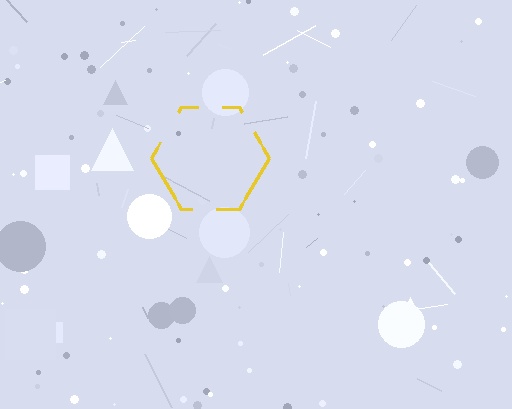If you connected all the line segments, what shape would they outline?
They would outline a hexagon.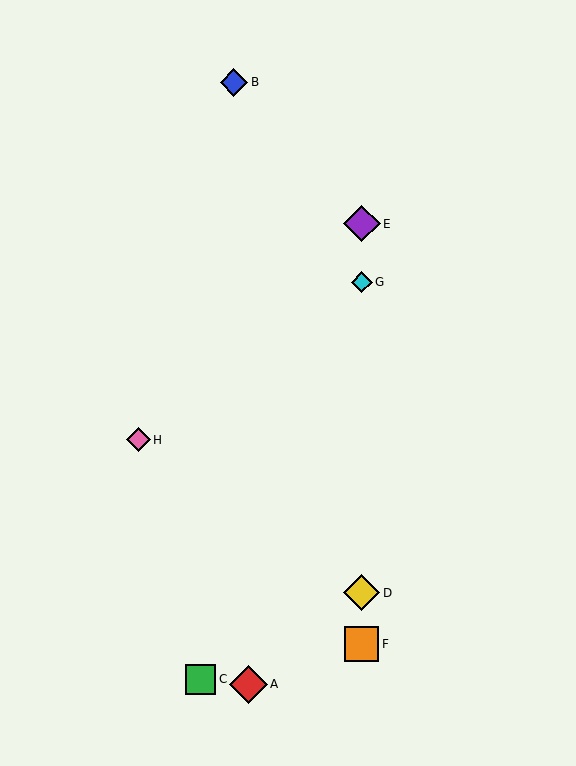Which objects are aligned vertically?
Objects D, E, F, G are aligned vertically.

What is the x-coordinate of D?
Object D is at x≈362.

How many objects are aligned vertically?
4 objects (D, E, F, G) are aligned vertically.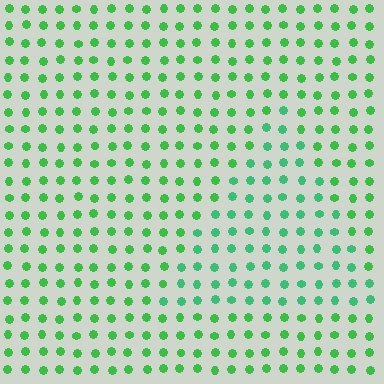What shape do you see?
I see a triangle.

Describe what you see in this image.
The image is filled with small green elements in a uniform arrangement. A triangle-shaped region is visible where the elements are tinted to a slightly different hue, forming a subtle color boundary.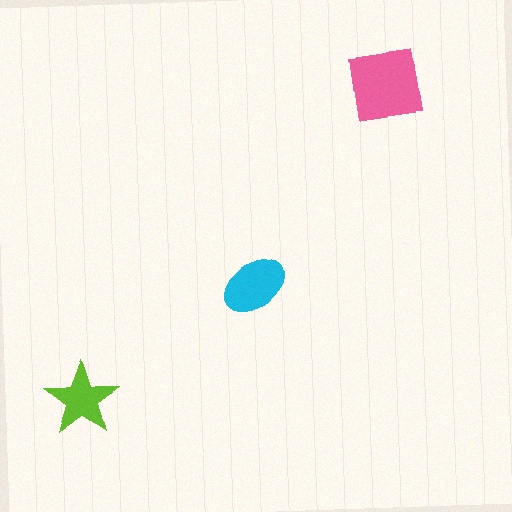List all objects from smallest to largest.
The lime star, the cyan ellipse, the pink square.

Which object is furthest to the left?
The lime star is leftmost.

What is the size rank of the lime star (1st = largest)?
3rd.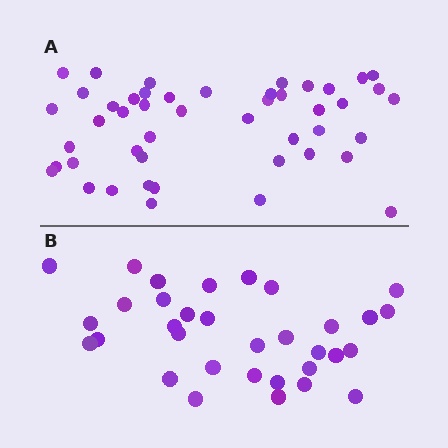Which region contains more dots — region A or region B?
Region A (the top region) has more dots.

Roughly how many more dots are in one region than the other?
Region A has approximately 15 more dots than region B.